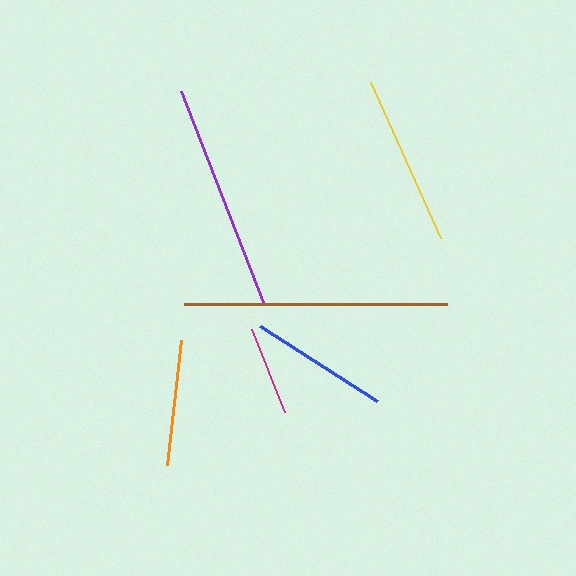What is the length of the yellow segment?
The yellow segment is approximately 171 pixels long.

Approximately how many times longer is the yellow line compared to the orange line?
The yellow line is approximately 1.4 times the length of the orange line.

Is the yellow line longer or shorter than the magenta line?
The yellow line is longer than the magenta line.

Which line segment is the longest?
The brown line is the longest at approximately 262 pixels.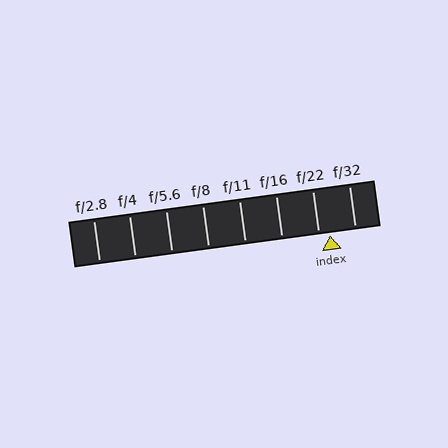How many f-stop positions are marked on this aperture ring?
There are 8 f-stop positions marked.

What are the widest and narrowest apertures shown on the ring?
The widest aperture shown is f/2.8 and the narrowest is f/32.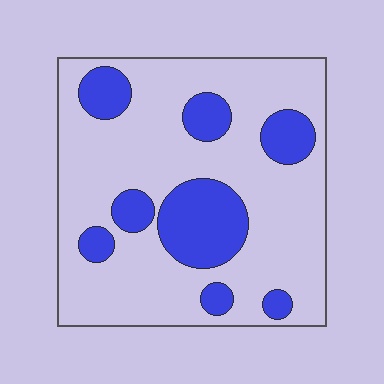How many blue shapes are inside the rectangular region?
8.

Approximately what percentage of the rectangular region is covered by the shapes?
Approximately 25%.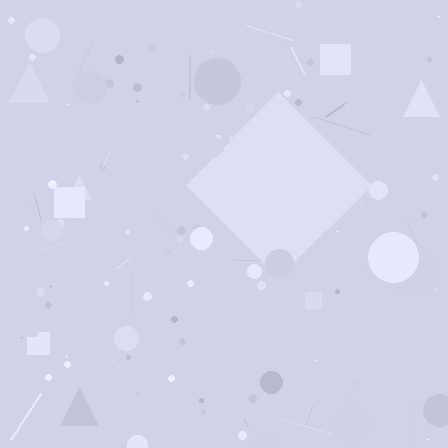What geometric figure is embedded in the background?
A diamond is embedded in the background.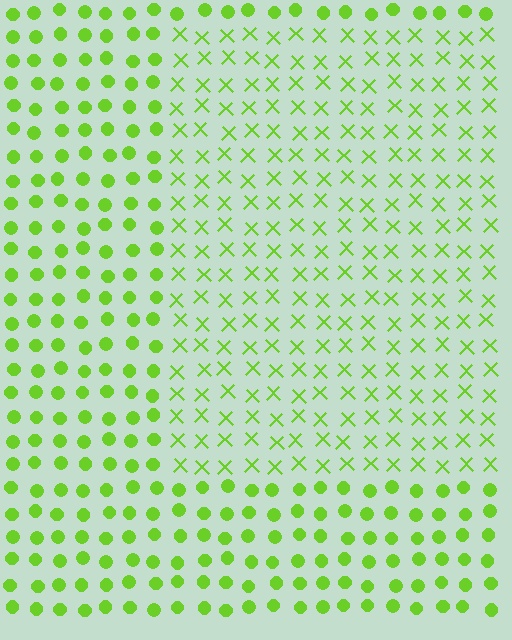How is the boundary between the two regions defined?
The boundary is defined by a change in element shape: X marks inside vs. circles outside. All elements share the same color and spacing.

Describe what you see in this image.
The image is filled with small lime elements arranged in a uniform grid. A rectangle-shaped region contains X marks, while the surrounding area contains circles. The boundary is defined purely by the change in element shape.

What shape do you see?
I see a rectangle.